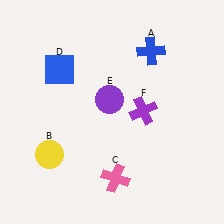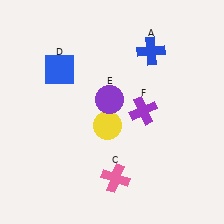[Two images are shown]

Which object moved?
The yellow circle (B) moved right.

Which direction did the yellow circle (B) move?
The yellow circle (B) moved right.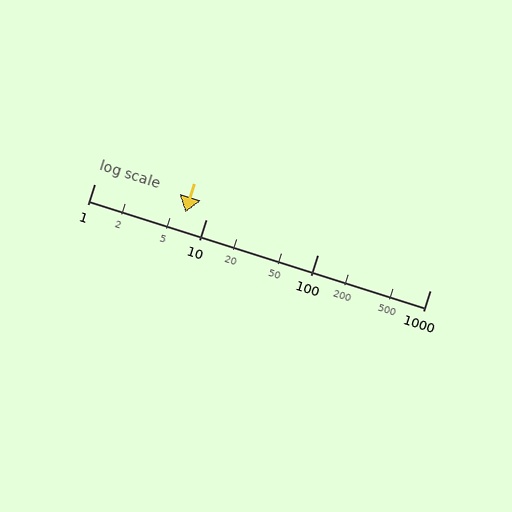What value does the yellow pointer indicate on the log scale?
The pointer indicates approximately 6.5.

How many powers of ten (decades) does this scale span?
The scale spans 3 decades, from 1 to 1000.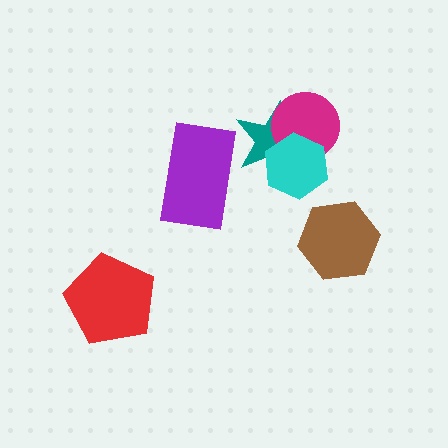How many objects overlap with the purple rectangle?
1 object overlaps with the purple rectangle.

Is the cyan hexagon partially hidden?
No, no other shape covers it.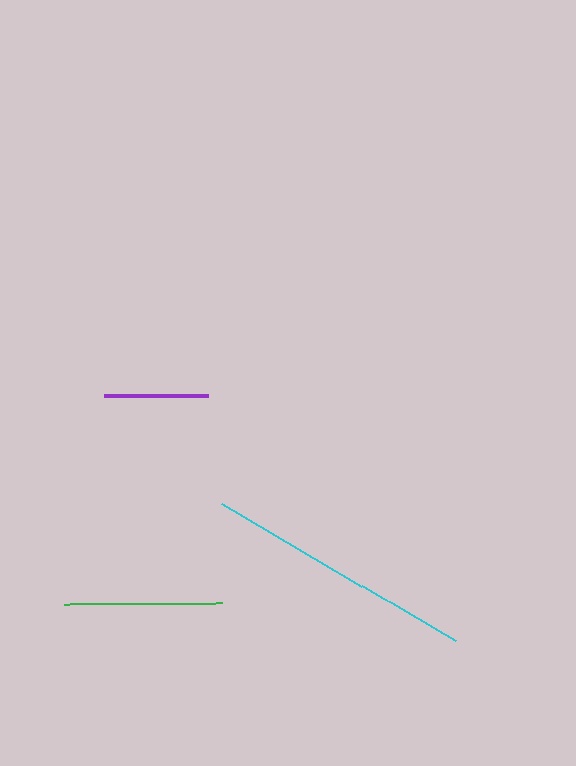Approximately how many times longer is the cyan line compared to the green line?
The cyan line is approximately 1.7 times the length of the green line.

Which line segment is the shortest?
The purple line is the shortest at approximately 105 pixels.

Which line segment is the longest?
The cyan line is the longest at approximately 271 pixels.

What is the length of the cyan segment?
The cyan segment is approximately 271 pixels long.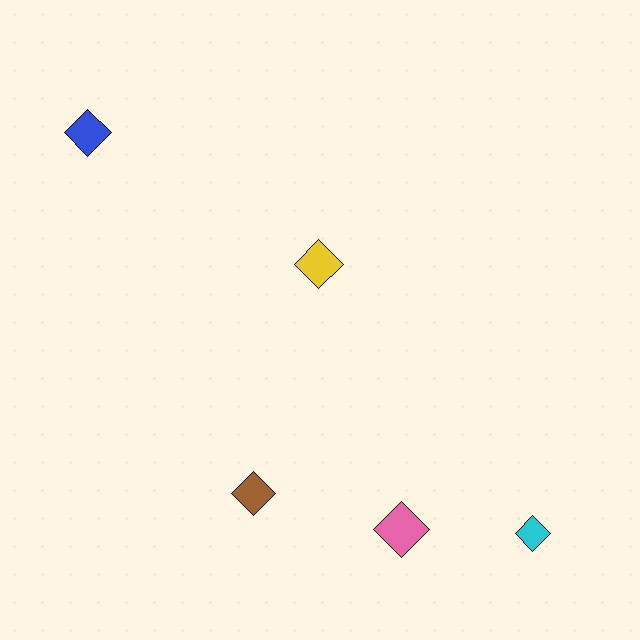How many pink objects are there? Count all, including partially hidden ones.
There is 1 pink object.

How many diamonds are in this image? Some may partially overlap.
There are 5 diamonds.